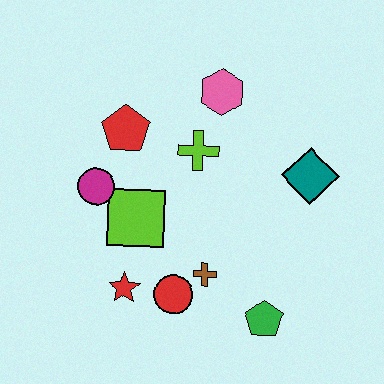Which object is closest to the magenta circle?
The lime square is closest to the magenta circle.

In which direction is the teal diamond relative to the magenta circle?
The teal diamond is to the right of the magenta circle.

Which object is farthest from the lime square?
The teal diamond is farthest from the lime square.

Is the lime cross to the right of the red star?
Yes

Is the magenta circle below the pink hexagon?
Yes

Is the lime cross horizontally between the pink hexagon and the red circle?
Yes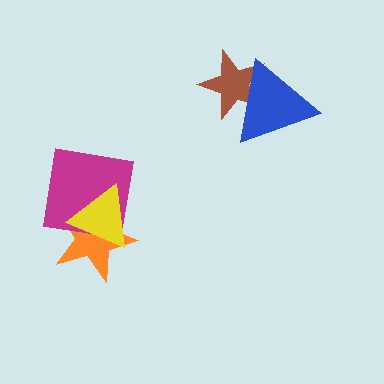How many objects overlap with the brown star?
1 object overlaps with the brown star.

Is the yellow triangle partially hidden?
No, no other shape covers it.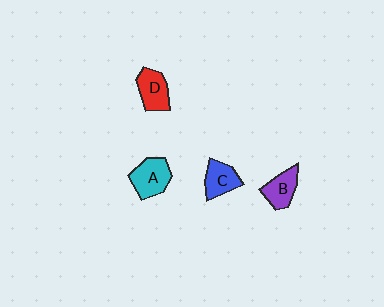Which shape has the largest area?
Shape A (cyan).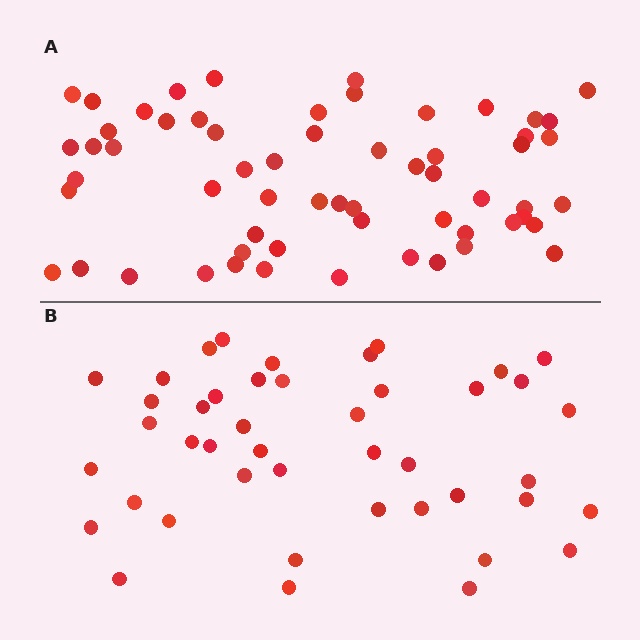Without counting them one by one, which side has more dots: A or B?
Region A (the top region) has more dots.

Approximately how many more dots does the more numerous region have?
Region A has approximately 15 more dots than region B.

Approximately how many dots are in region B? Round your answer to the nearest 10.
About 40 dots. (The exact count is 44, which rounds to 40.)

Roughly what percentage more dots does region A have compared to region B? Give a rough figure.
About 35% more.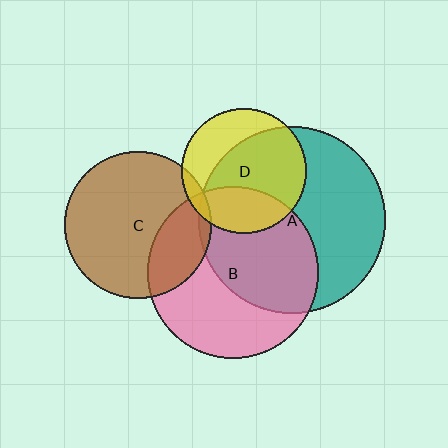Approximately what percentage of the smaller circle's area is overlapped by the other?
Approximately 70%.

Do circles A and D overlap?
Yes.